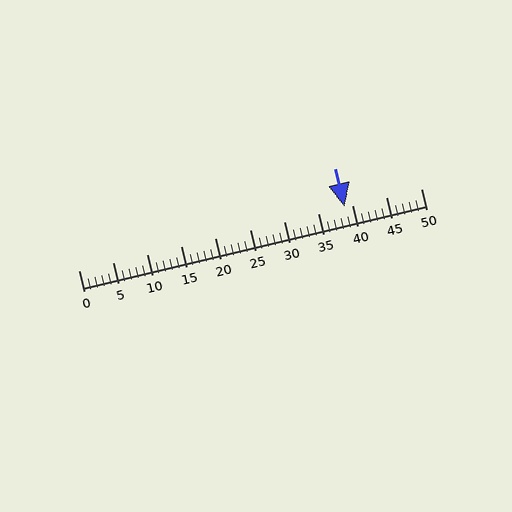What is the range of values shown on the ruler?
The ruler shows values from 0 to 50.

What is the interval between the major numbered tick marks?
The major tick marks are spaced 5 units apart.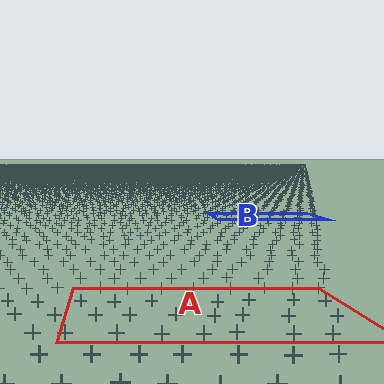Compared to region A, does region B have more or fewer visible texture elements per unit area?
Region B has more texture elements per unit area — they are packed more densely because it is farther away.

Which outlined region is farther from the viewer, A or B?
Region B is farther from the viewer — the texture elements inside it appear smaller and more densely packed.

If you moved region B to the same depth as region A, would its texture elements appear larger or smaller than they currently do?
They would appear larger. At a closer depth, the same texture elements are projected at a bigger on-screen size.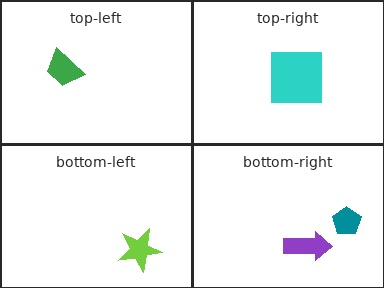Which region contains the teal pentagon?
The bottom-right region.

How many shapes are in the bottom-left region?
1.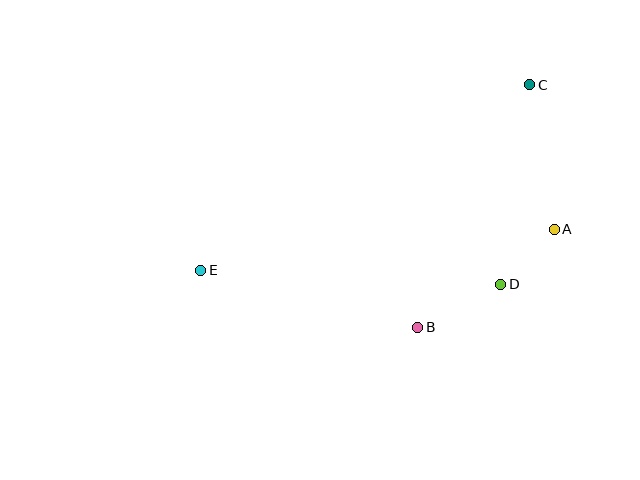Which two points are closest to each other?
Points A and D are closest to each other.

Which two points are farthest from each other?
Points C and E are farthest from each other.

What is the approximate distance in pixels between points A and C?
The distance between A and C is approximately 147 pixels.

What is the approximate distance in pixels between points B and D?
The distance between B and D is approximately 94 pixels.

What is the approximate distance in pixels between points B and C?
The distance between B and C is approximately 267 pixels.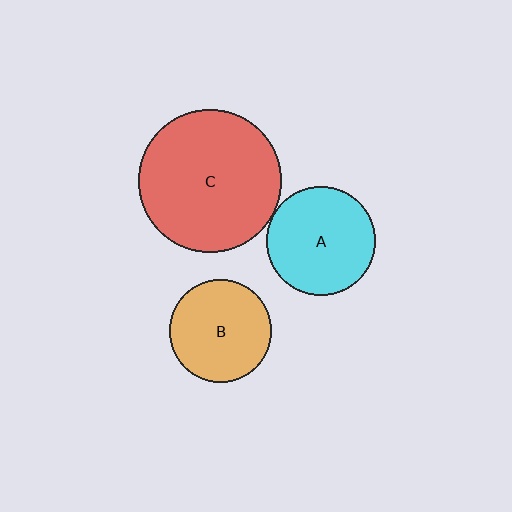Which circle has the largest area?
Circle C (red).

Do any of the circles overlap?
No, none of the circles overlap.